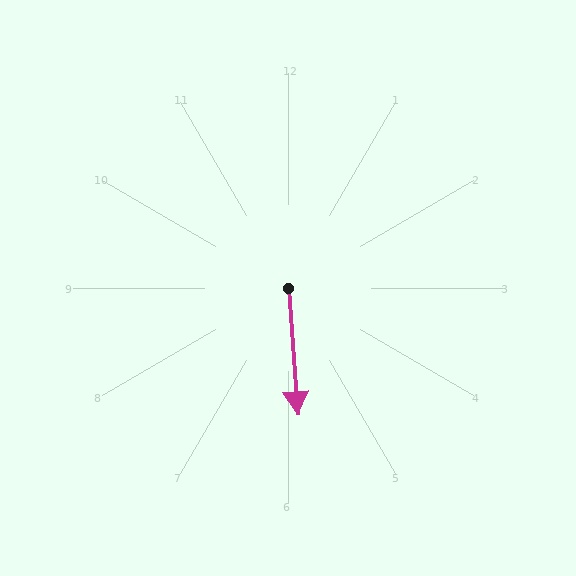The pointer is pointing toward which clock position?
Roughly 6 o'clock.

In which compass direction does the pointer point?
South.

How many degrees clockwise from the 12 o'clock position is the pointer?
Approximately 176 degrees.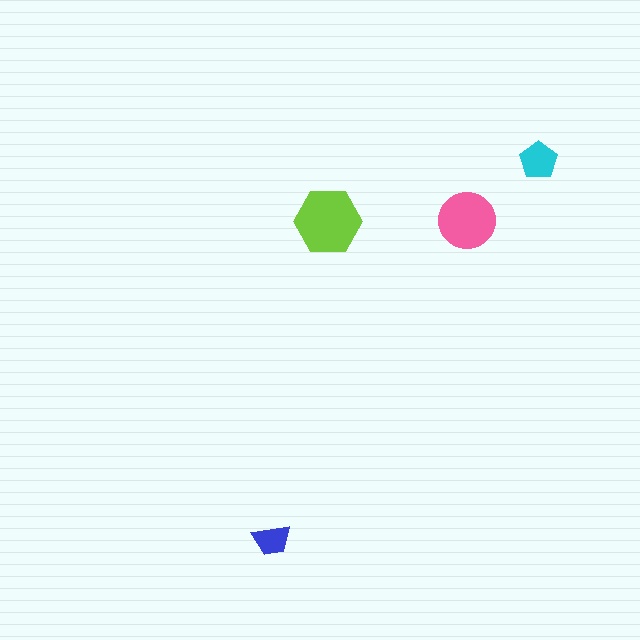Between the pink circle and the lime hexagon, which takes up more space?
The lime hexagon.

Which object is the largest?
The lime hexagon.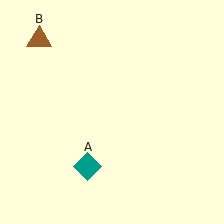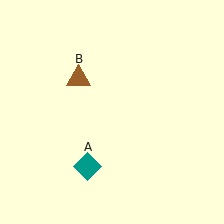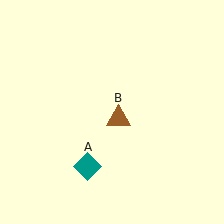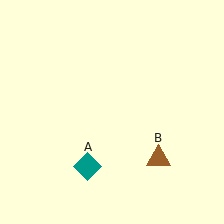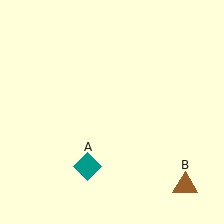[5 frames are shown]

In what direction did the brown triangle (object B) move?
The brown triangle (object B) moved down and to the right.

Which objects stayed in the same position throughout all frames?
Teal diamond (object A) remained stationary.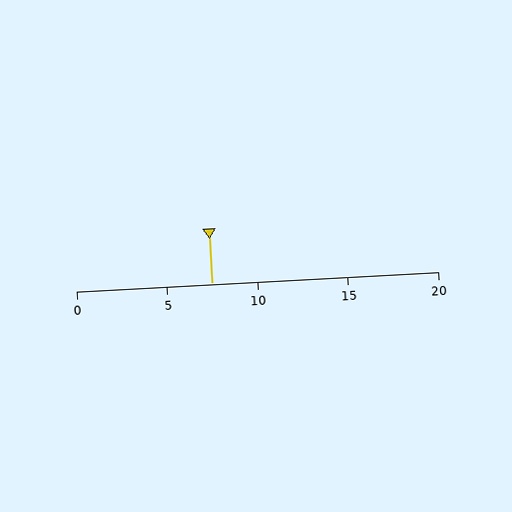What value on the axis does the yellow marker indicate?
The marker indicates approximately 7.5.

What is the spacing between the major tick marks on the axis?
The major ticks are spaced 5 apart.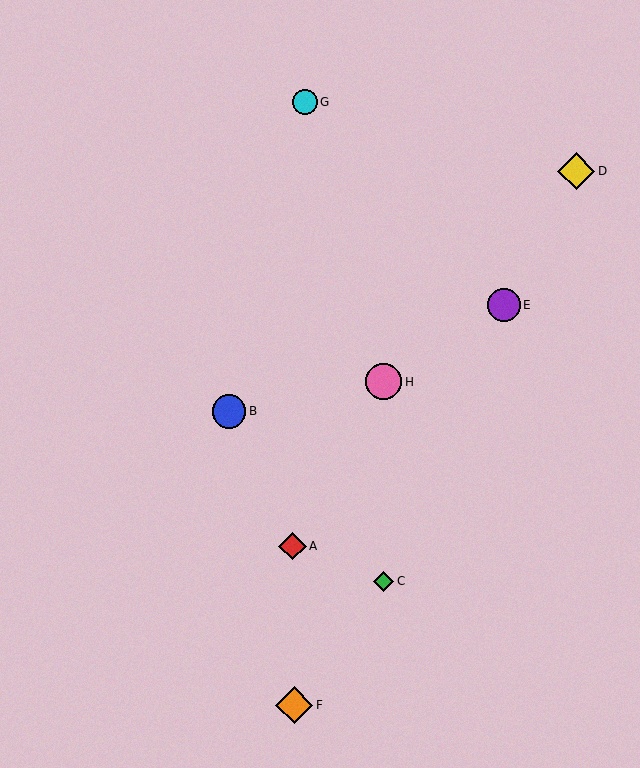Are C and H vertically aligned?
Yes, both are at x≈383.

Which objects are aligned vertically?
Objects C, H are aligned vertically.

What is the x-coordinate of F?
Object F is at x≈294.